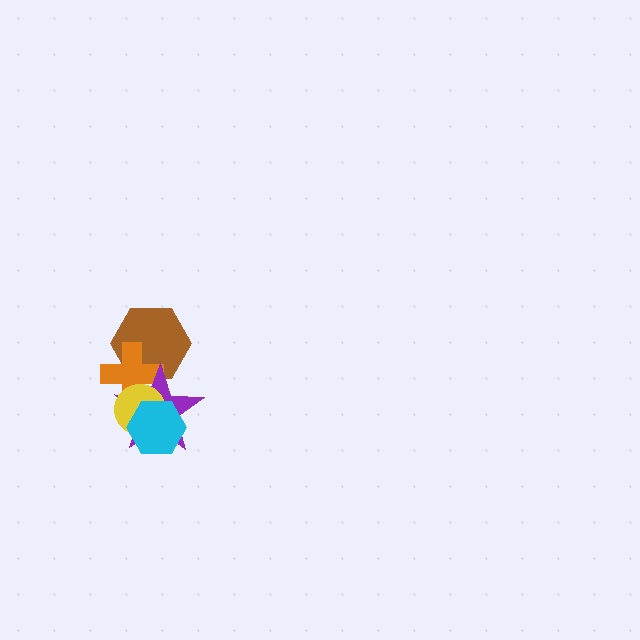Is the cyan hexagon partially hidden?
No, no other shape covers it.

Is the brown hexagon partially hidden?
Yes, it is partially covered by another shape.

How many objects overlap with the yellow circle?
3 objects overlap with the yellow circle.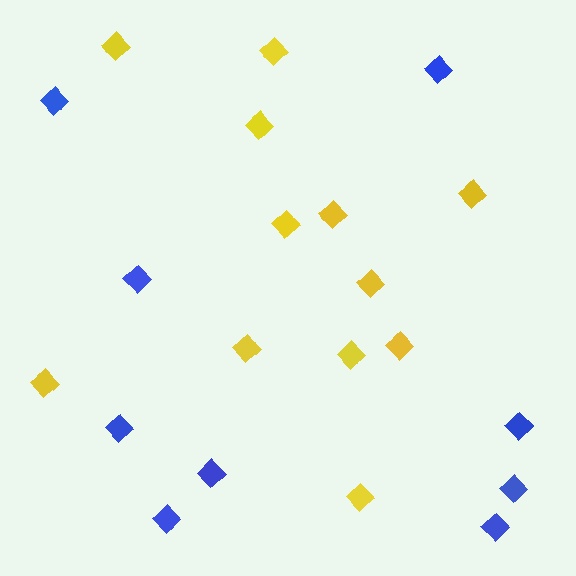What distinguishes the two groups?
There are 2 groups: one group of blue diamonds (9) and one group of yellow diamonds (12).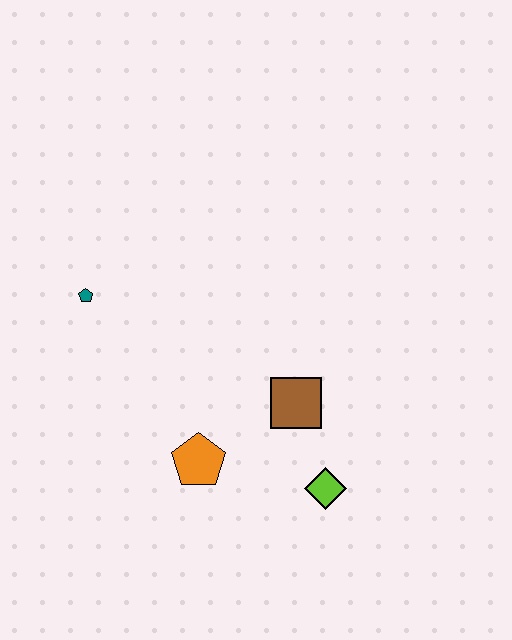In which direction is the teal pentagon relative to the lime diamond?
The teal pentagon is to the left of the lime diamond.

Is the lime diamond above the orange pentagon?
No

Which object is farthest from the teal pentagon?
The lime diamond is farthest from the teal pentagon.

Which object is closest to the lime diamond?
The brown square is closest to the lime diamond.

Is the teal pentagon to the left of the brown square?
Yes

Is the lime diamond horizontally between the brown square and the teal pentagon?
No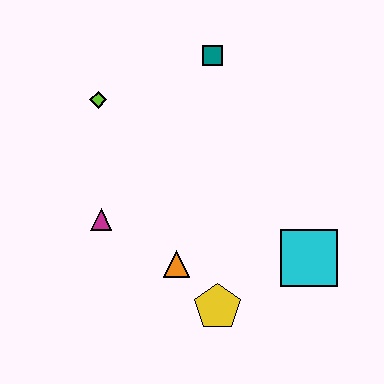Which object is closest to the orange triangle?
The yellow pentagon is closest to the orange triangle.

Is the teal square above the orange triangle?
Yes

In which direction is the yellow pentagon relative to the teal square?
The yellow pentagon is below the teal square.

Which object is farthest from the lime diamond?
The cyan square is farthest from the lime diamond.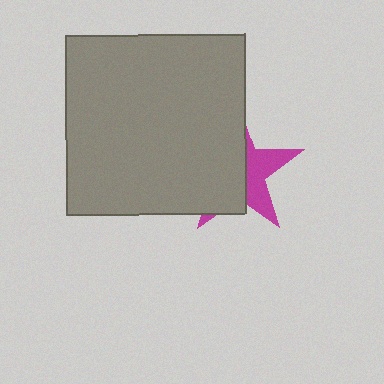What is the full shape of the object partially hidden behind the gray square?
The partially hidden object is a magenta star.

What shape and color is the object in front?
The object in front is a gray square.